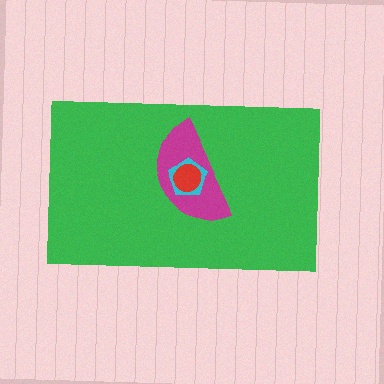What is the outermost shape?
The green rectangle.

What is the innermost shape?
The red circle.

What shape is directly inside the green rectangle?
The magenta semicircle.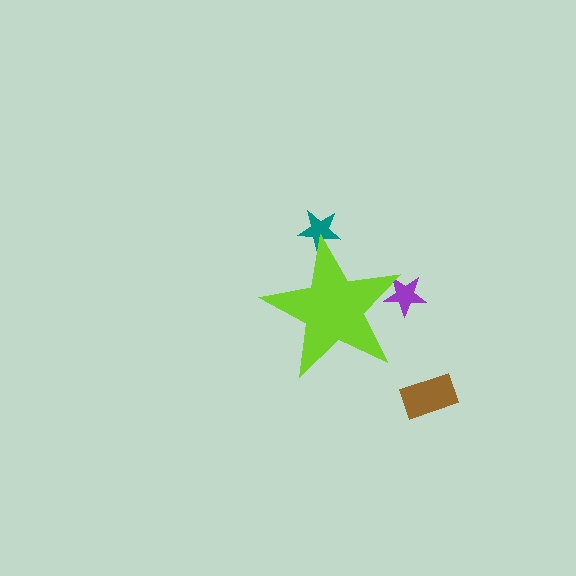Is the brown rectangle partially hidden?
No, the brown rectangle is fully visible.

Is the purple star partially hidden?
Yes, the purple star is partially hidden behind the lime star.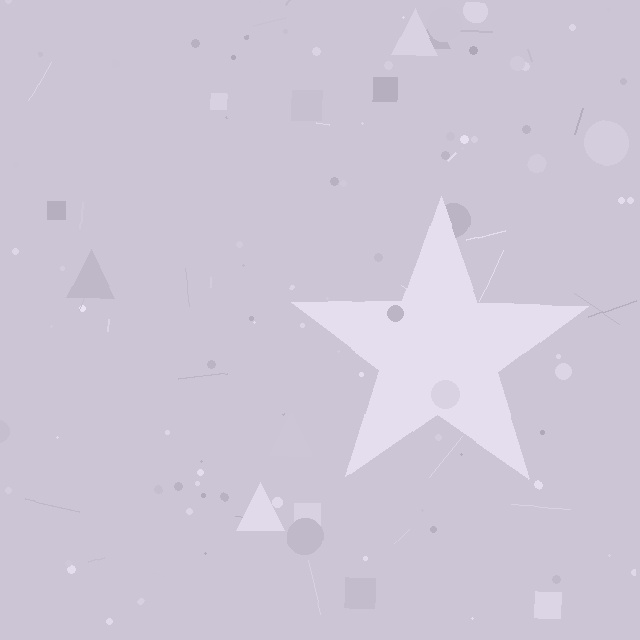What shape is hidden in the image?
A star is hidden in the image.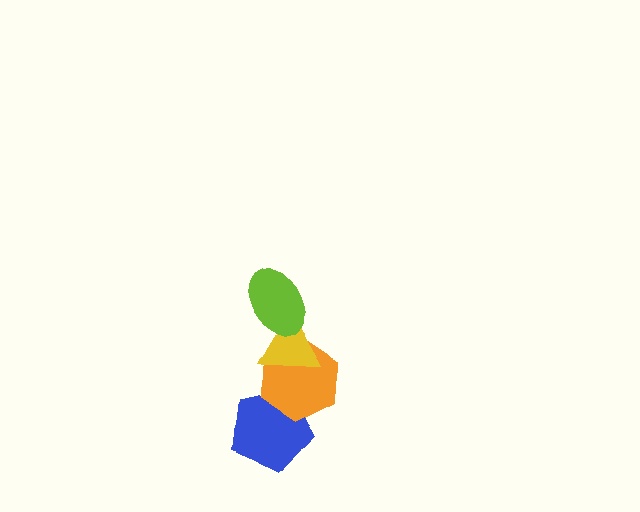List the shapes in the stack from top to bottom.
From top to bottom: the lime ellipse, the yellow triangle, the orange hexagon, the blue pentagon.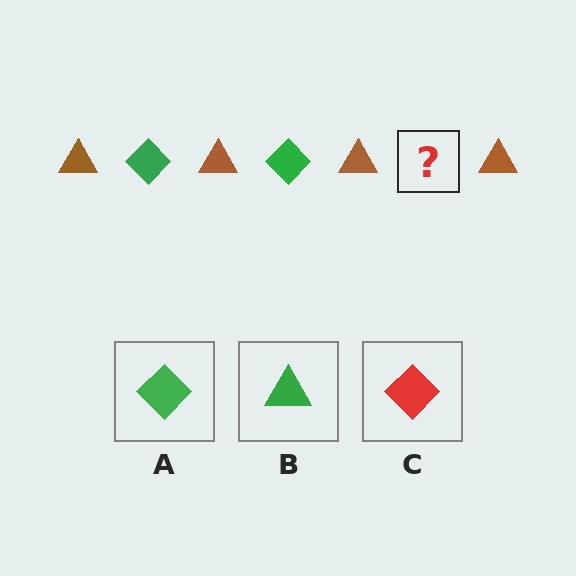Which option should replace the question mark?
Option A.